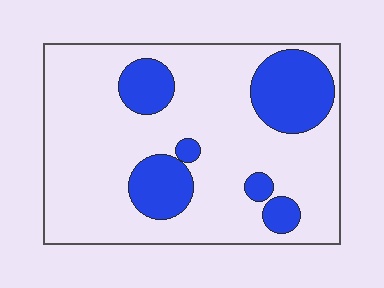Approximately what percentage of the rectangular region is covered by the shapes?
Approximately 25%.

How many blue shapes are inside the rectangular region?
6.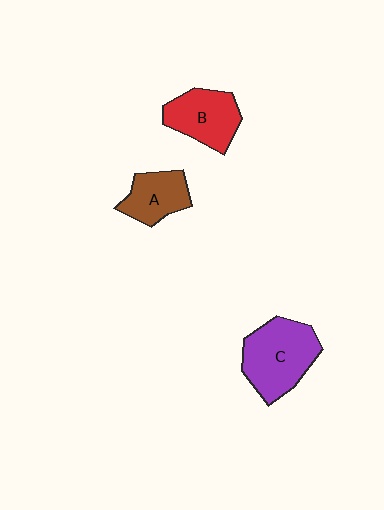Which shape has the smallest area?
Shape A (brown).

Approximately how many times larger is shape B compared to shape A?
Approximately 1.2 times.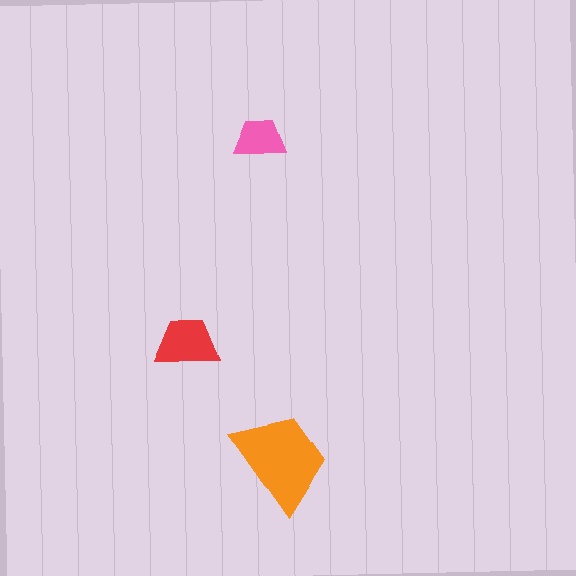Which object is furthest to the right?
The orange trapezoid is rightmost.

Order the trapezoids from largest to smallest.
the orange one, the red one, the pink one.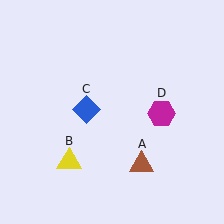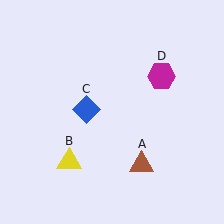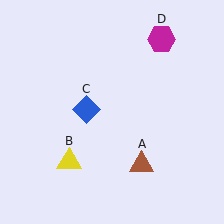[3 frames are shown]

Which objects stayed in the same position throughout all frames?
Brown triangle (object A) and yellow triangle (object B) and blue diamond (object C) remained stationary.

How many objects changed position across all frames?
1 object changed position: magenta hexagon (object D).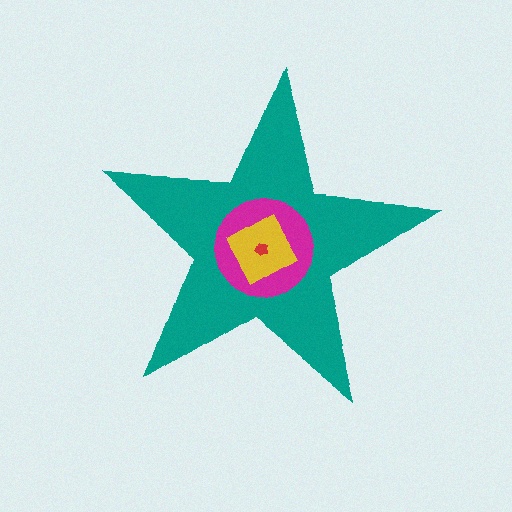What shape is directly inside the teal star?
The magenta circle.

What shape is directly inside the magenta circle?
The yellow square.